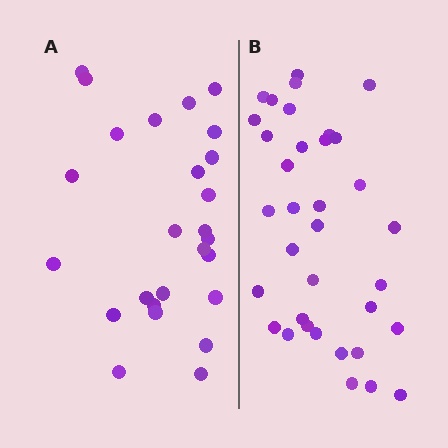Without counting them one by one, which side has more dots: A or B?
Region B (the right region) has more dots.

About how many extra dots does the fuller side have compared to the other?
Region B has roughly 8 or so more dots than region A.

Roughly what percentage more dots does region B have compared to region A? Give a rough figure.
About 35% more.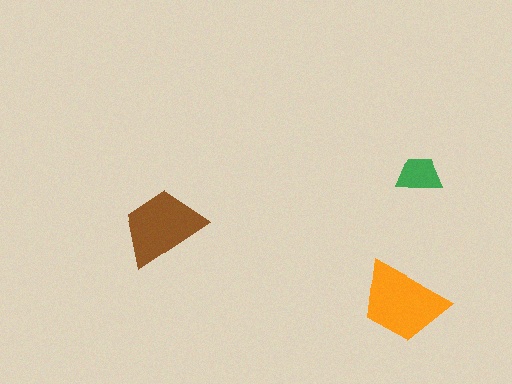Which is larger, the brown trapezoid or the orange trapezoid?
The orange one.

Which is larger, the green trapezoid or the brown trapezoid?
The brown one.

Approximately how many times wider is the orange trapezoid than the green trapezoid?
About 2 times wider.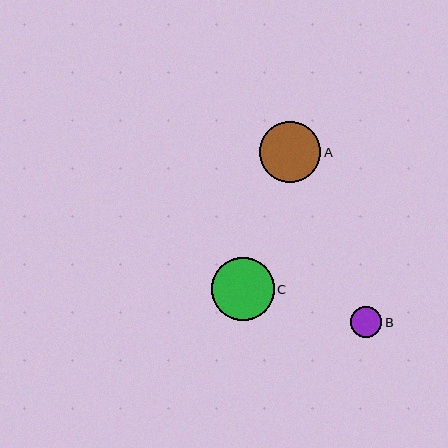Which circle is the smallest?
Circle B is the smallest with a size of approximately 31 pixels.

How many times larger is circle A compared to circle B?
Circle A is approximately 2.0 times the size of circle B.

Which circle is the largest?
Circle C is the largest with a size of approximately 62 pixels.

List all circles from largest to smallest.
From largest to smallest: C, A, B.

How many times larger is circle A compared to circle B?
Circle A is approximately 2.0 times the size of circle B.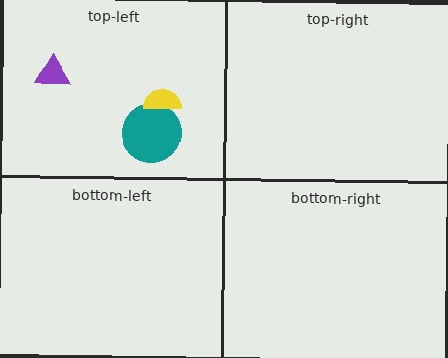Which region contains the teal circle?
The top-left region.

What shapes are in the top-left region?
The teal circle, the purple triangle, the yellow semicircle.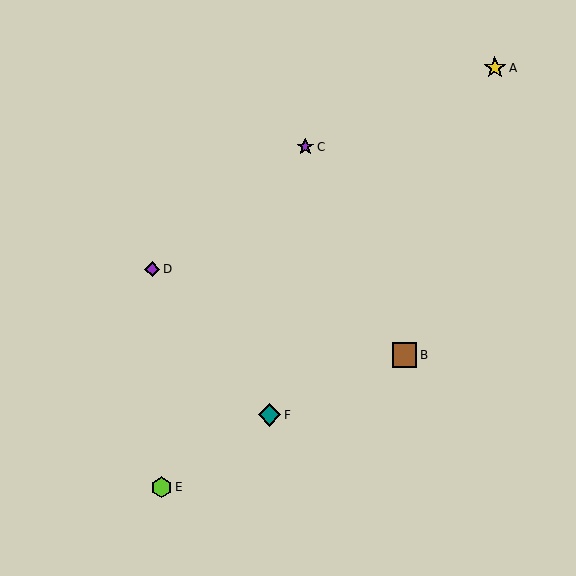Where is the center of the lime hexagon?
The center of the lime hexagon is at (162, 487).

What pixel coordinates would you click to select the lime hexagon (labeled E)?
Click at (162, 487) to select the lime hexagon E.